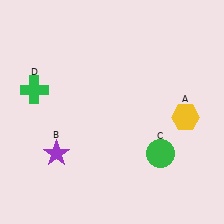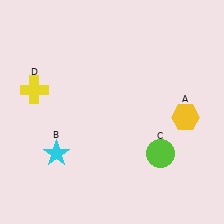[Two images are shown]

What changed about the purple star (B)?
In Image 1, B is purple. In Image 2, it changed to cyan.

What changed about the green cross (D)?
In Image 1, D is green. In Image 2, it changed to yellow.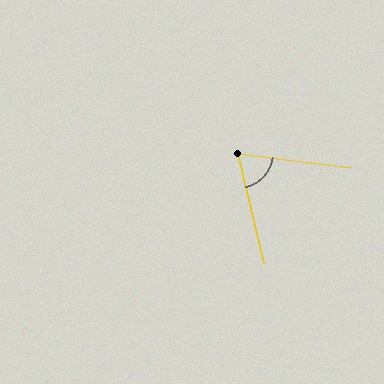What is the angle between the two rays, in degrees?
Approximately 69 degrees.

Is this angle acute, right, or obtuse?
It is acute.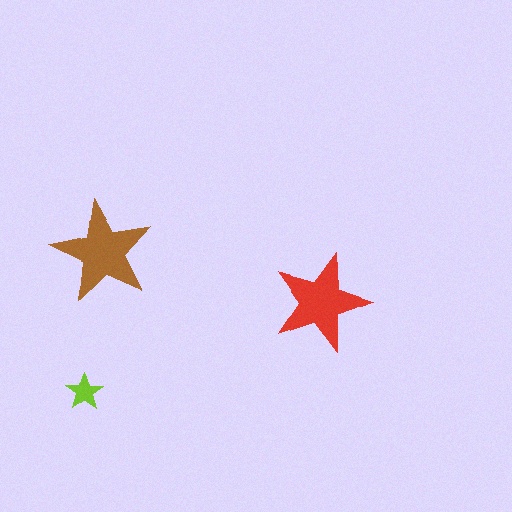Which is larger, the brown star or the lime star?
The brown one.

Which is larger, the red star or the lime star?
The red one.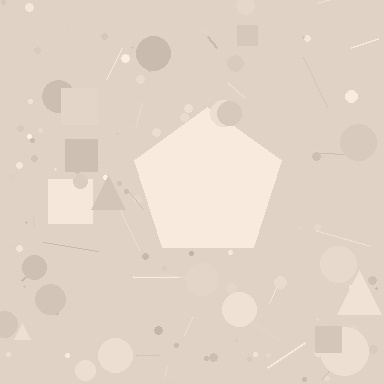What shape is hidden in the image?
A pentagon is hidden in the image.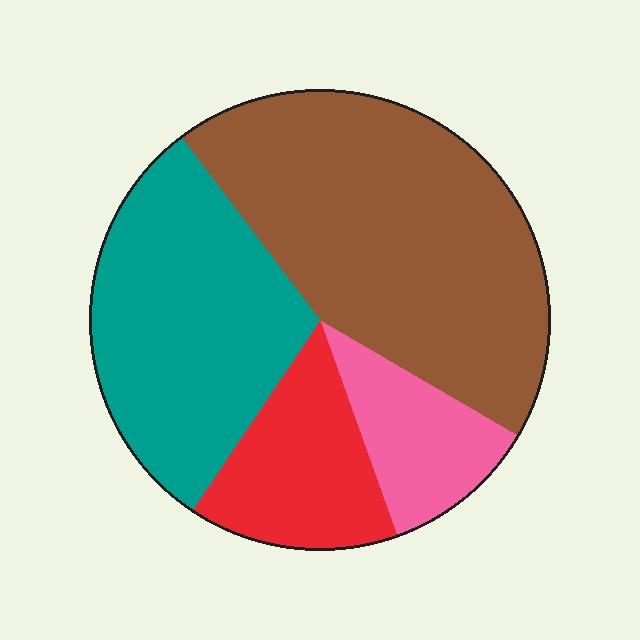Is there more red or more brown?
Brown.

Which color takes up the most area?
Brown, at roughly 45%.